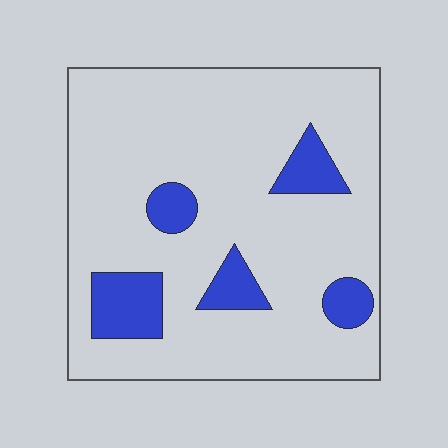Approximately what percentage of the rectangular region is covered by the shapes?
Approximately 15%.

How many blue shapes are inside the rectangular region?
5.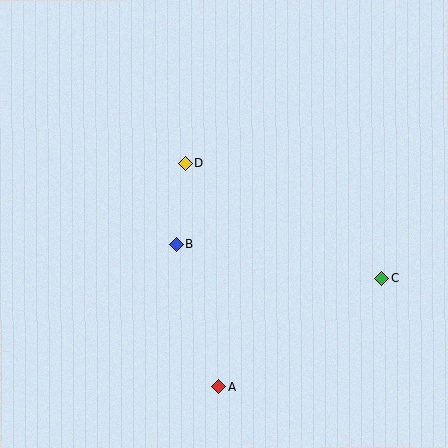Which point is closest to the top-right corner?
Point C is closest to the top-right corner.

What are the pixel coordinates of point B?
Point B is at (176, 244).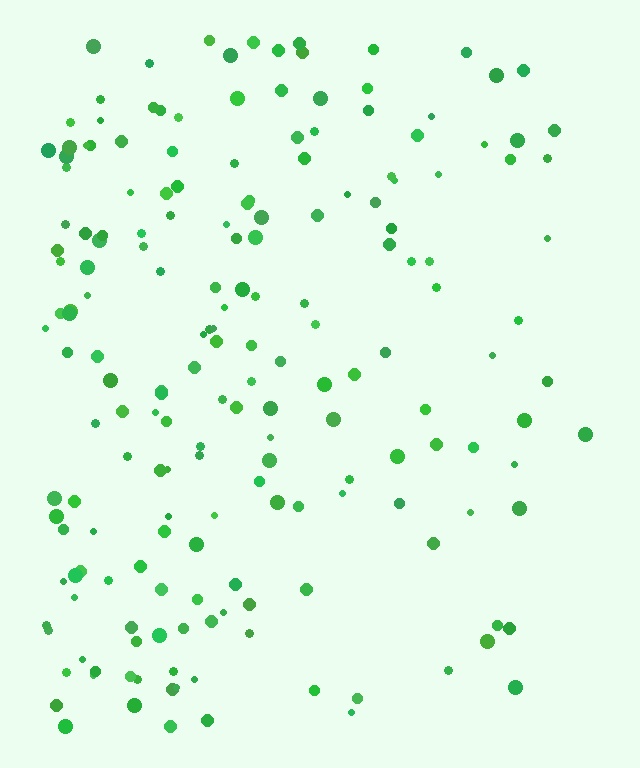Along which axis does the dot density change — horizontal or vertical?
Horizontal.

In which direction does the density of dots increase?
From right to left, with the left side densest.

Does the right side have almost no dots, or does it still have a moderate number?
Still a moderate number, just noticeably fewer than the left.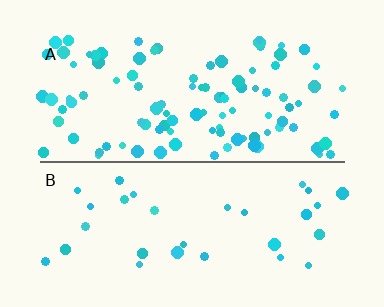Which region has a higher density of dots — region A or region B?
A (the top).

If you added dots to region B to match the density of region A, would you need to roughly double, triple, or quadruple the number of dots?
Approximately triple.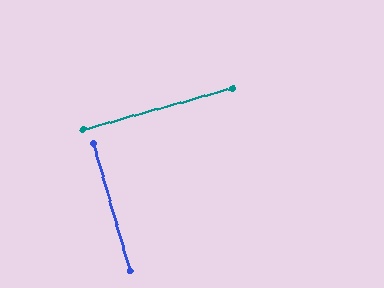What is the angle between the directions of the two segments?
Approximately 90 degrees.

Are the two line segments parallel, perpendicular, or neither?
Perpendicular — they meet at approximately 90°.